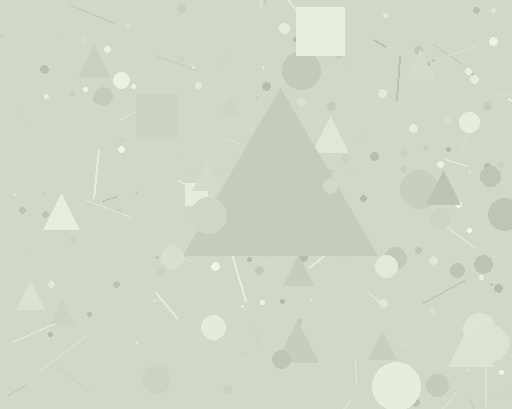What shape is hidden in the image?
A triangle is hidden in the image.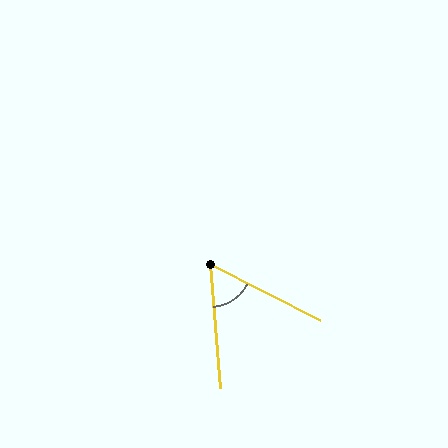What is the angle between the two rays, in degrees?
Approximately 58 degrees.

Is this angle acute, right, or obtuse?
It is acute.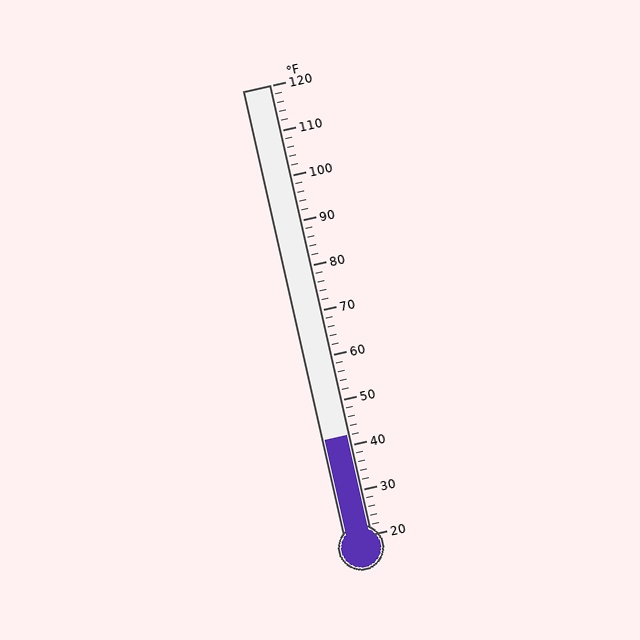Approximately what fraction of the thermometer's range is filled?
The thermometer is filled to approximately 20% of its range.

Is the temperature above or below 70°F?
The temperature is below 70°F.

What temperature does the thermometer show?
The thermometer shows approximately 42°F.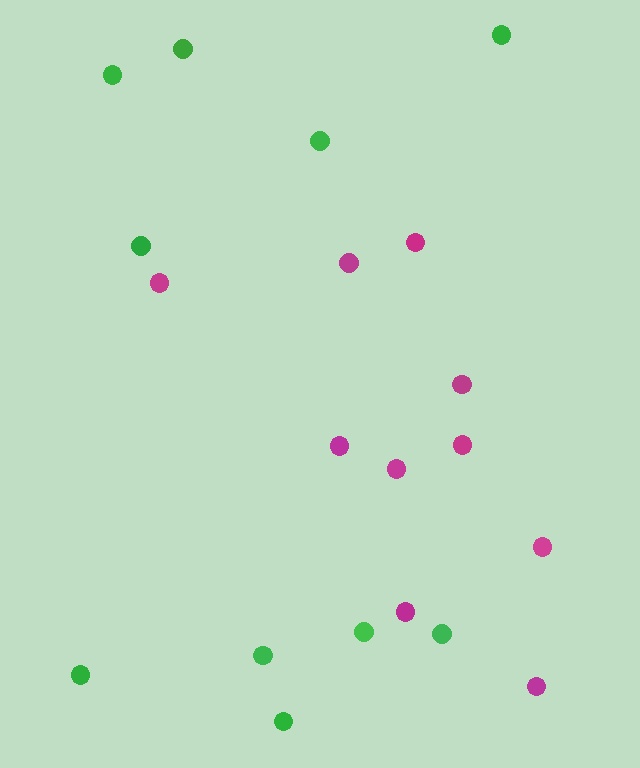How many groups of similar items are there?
There are 2 groups: one group of green circles (10) and one group of magenta circles (10).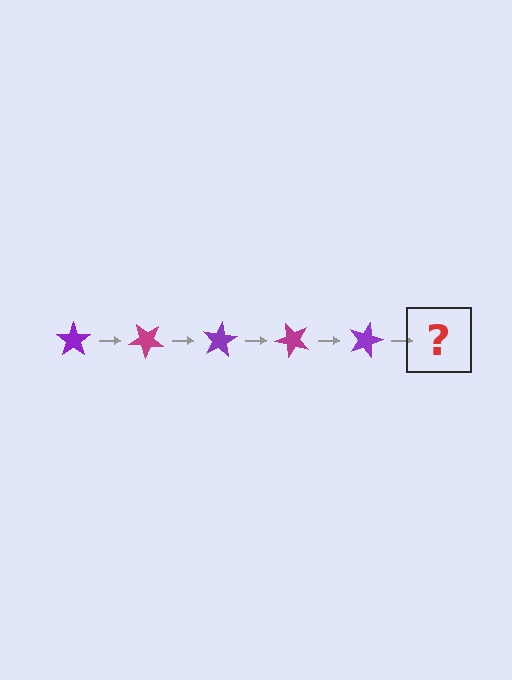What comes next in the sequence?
The next element should be a magenta star, rotated 200 degrees from the start.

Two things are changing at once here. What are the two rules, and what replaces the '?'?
The two rules are that it rotates 40 degrees each step and the color cycles through purple and magenta. The '?' should be a magenta star, rotated 200 degrees from the start.